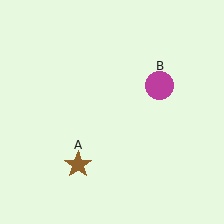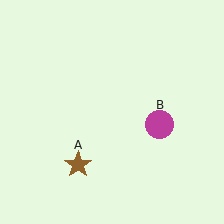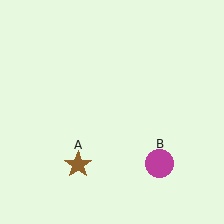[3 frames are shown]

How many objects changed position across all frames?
1 object changed position: magenta circle (object B).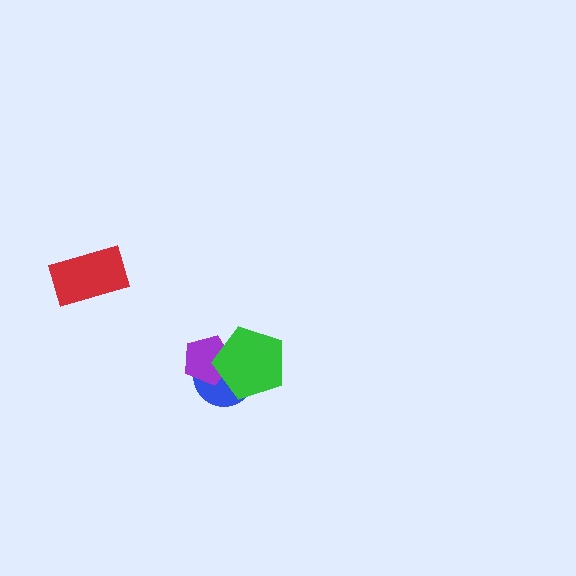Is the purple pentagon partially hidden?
Yes, it is partially covered by another shape.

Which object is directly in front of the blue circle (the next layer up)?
The purple pentagon is directly in front of the blue circle.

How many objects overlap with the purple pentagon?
2 objects overlap with the purple pentagon.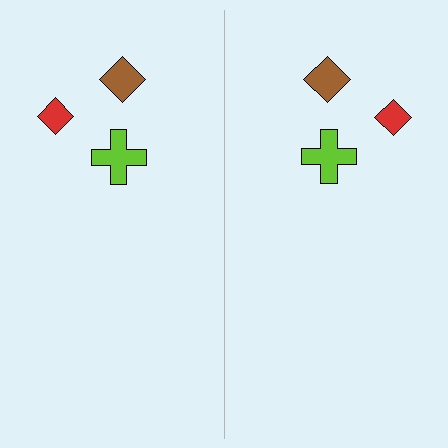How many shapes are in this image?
There are 6 shapes in this image.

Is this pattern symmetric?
Yes, this pattern has bilateral (reflection) symmetry.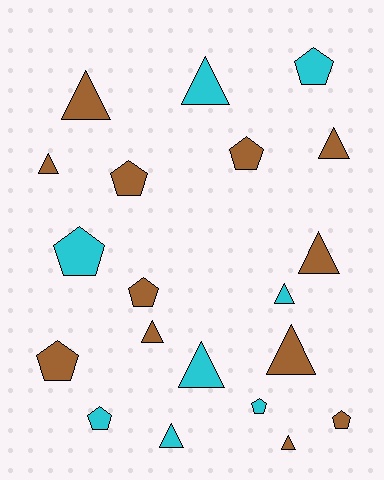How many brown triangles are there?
There are 7 brown triangles.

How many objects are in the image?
There are 20 objects.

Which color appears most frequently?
Brown, with 12 objects.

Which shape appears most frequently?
Triangle, with 11 objects.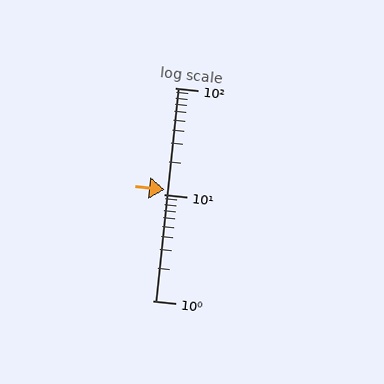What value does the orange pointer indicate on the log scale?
The pointer indicates approximately 11.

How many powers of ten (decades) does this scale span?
The scale spans 2 decades, from 1 to 100.